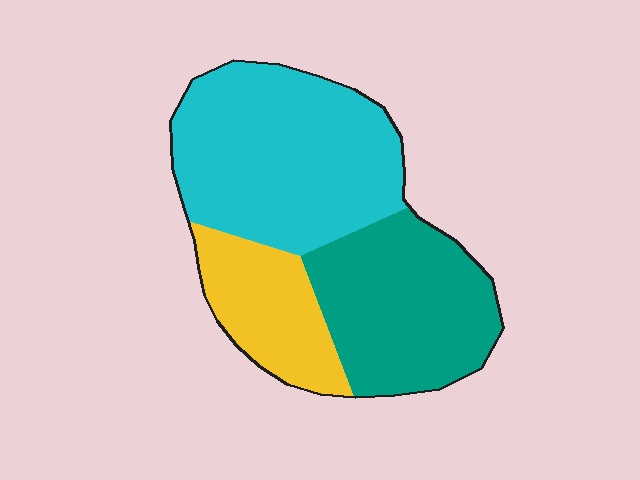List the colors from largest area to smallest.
From largest to smallest: cyan, teal, yellow.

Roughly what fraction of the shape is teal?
Teal covers about 35% of the shape.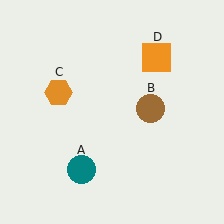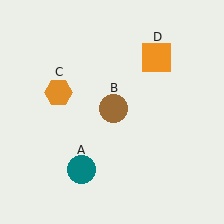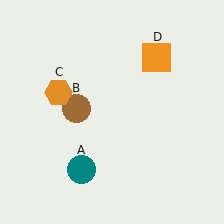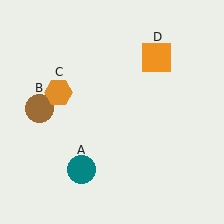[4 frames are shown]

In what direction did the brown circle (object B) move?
The brown circle (object B) moved left.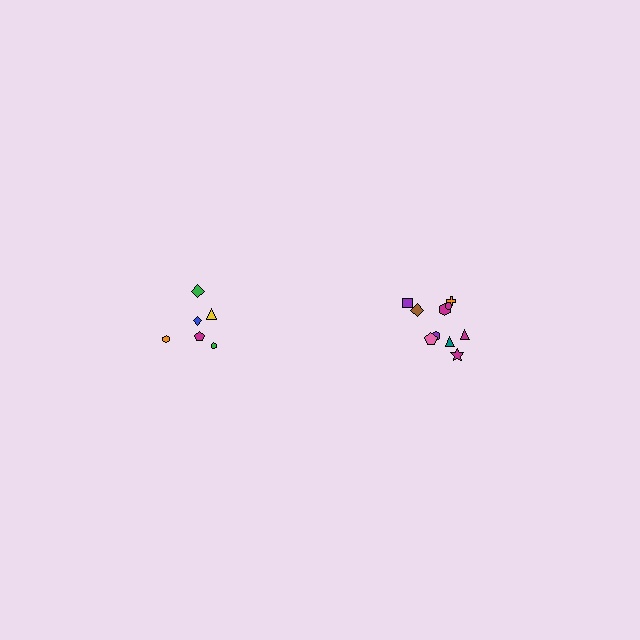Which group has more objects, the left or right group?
The right group.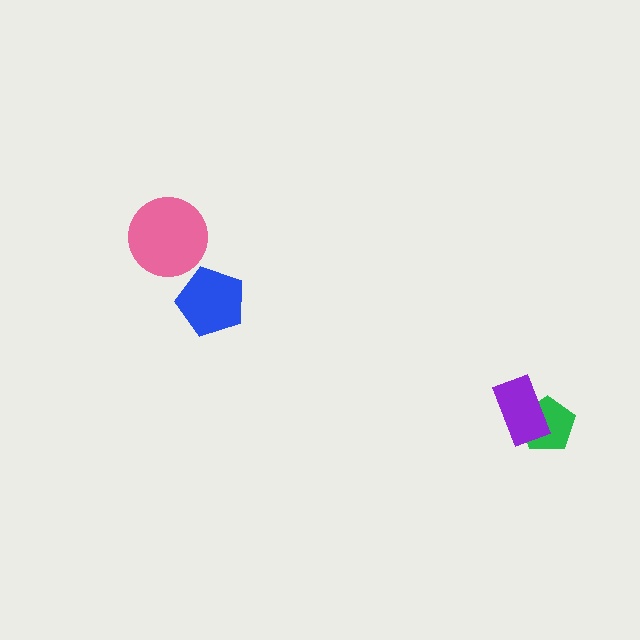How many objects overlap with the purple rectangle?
1 object overlaps with the purple rectangle.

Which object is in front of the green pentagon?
The purple rectangle is in front of the green pentagon.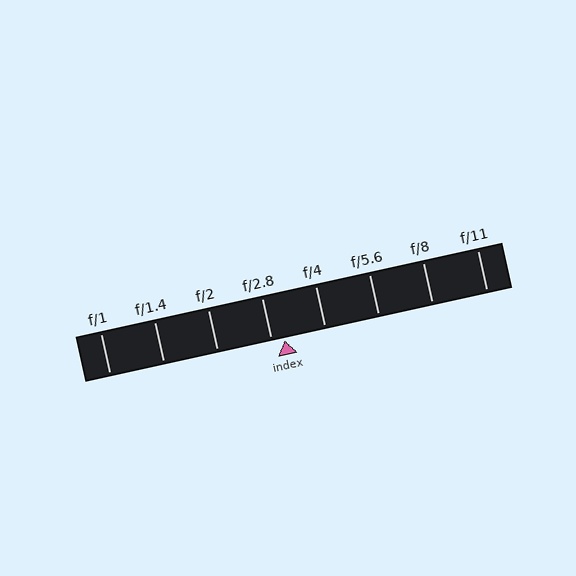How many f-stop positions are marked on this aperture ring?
There are 8 f-stop positions marked.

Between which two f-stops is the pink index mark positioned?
The index mark is between f/2.8 and f/4.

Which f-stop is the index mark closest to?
The index mark is closest to f/2.8.